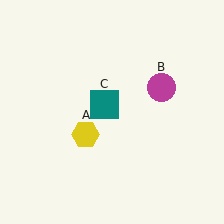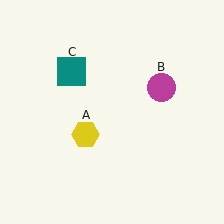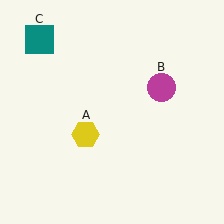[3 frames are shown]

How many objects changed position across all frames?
1 object changed position: teal square (object C).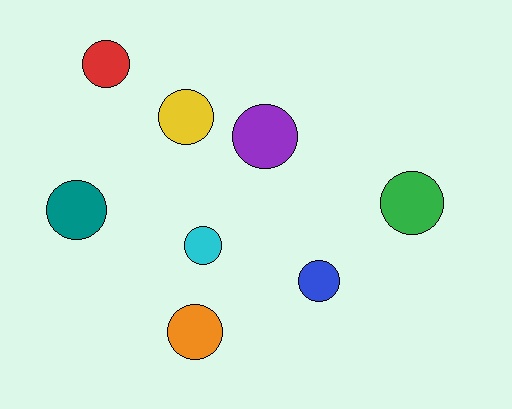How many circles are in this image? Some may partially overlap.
There are 8 circles.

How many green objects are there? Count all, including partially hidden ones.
There is 1 green object.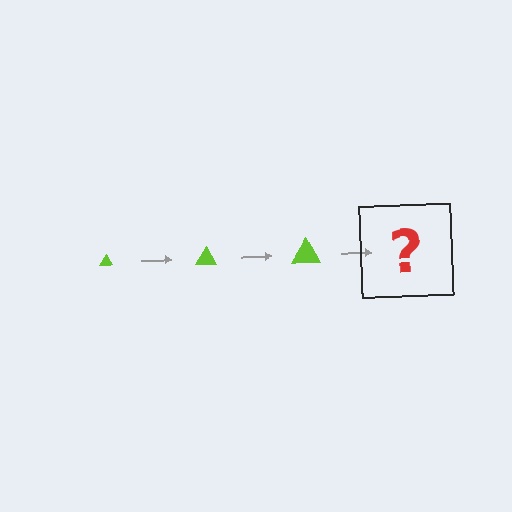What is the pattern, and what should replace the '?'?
The pattern is that the triangle gets progressively larger each step. The '?' should be a lime triangle, larger than the previous one.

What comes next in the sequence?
The next element should be a lime triangle, larger than the previous one.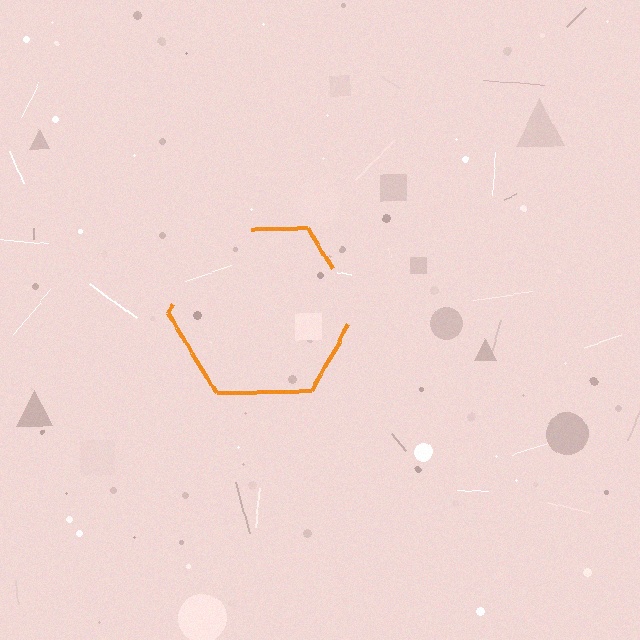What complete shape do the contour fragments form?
The contour fragments form a hexagon.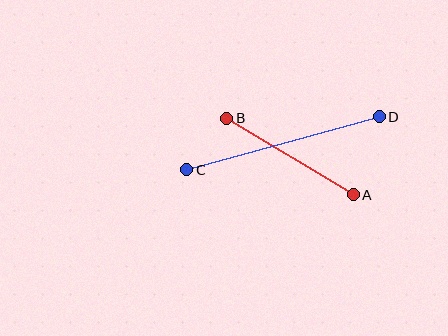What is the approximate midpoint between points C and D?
The midpoint is at approximately (283, 143) pixels.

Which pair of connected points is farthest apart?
Points C and D are farthest apart.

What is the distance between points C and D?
The distance is approximately 200 pixels.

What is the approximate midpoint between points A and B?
The midpoint is at approximately (290, 157) pixels.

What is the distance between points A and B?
The distance is approximately 148 pixels.